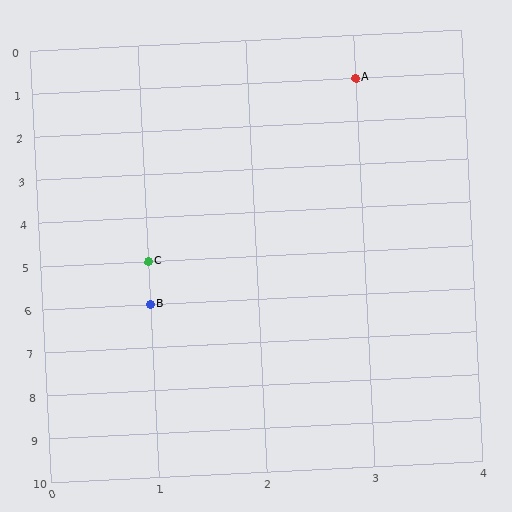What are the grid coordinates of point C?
Point C is at grid coordinates (1, 5).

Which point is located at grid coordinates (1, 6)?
Point B is at (1, 6).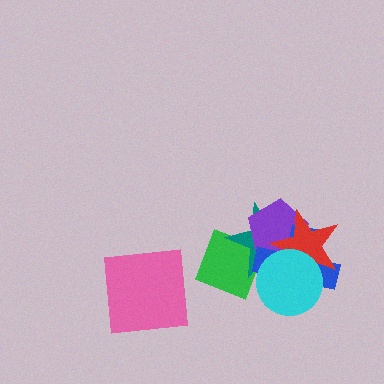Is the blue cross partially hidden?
Yes, it is partially covered by another shape.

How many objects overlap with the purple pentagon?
5 objects overlap with the purple pentagon.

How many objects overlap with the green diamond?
4 objects overlap with the green diamond.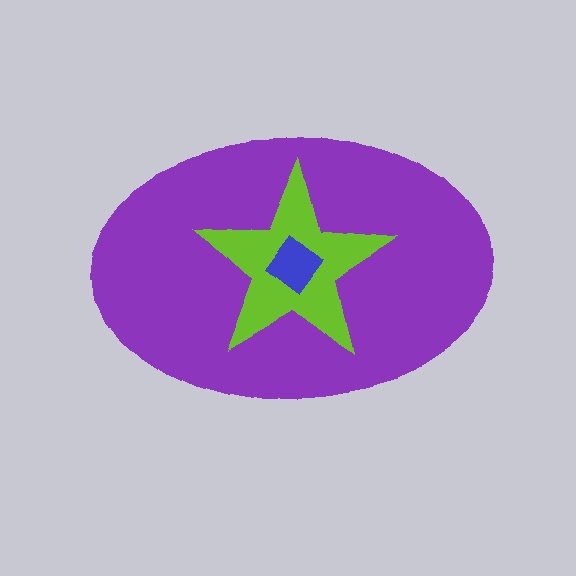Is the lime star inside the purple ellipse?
Yes.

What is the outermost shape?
The purple ellipse.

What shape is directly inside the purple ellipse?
The lime star.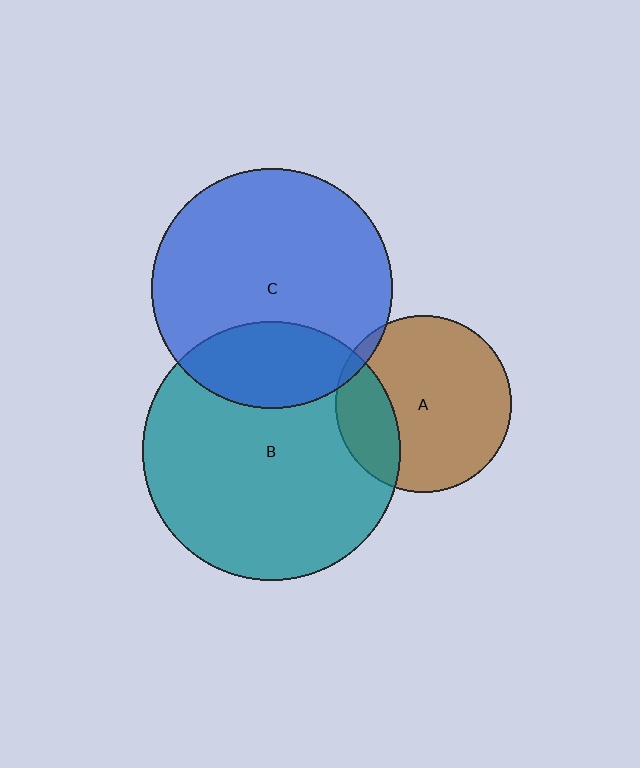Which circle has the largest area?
Circle B (teal).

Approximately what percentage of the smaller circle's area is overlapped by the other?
Approximately 25%.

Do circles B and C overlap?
Yes.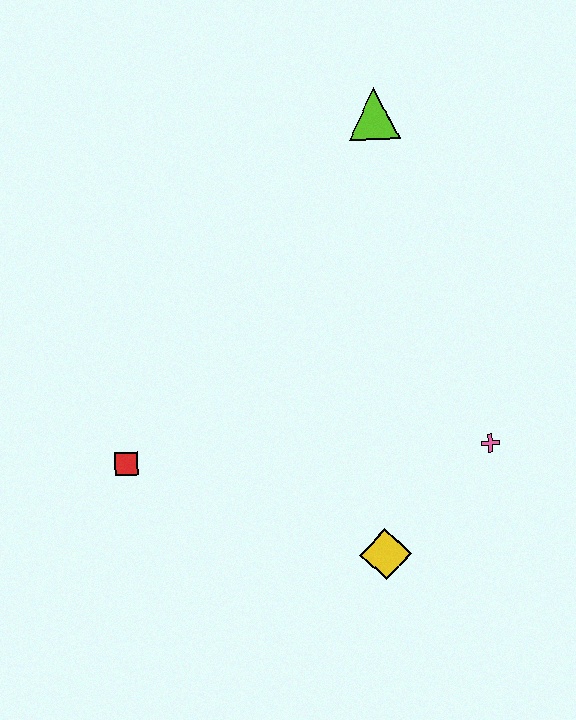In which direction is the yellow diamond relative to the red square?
The yellow diamond is to the right of the red square.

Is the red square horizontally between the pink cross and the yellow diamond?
No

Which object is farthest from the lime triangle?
The yellow diamond is farthest from the lime triangle.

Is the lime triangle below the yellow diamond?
No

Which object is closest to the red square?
The yellow diamond is closest to the red square.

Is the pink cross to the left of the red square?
No